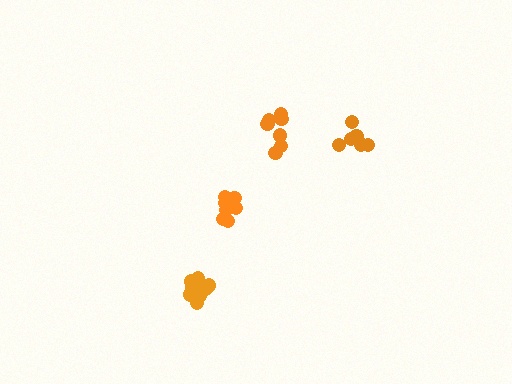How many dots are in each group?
Group 1: 8 dots, Group 2: 6 dots, Group 3: 12 dots, Group 4: 7 dots (33 total).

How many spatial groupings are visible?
There are 4 spatial groupings.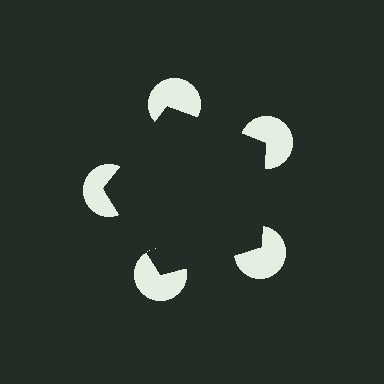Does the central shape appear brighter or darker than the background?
It typically appears slightly darker than the background, even though no actual brightness change is drawn.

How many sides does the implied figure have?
5 sides.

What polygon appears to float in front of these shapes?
An illusory pentagon — its edges are inferred from the aligned wedge cuts in the pac-man discs, not physically drawn.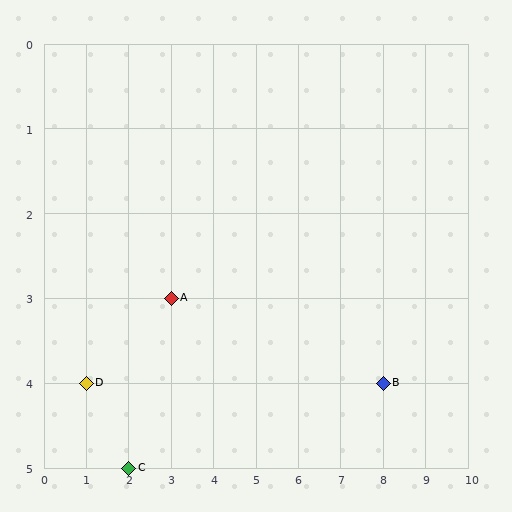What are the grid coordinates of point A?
Point A is at grid coordinates (3, 3).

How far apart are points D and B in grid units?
Points D and B are 7 columns apart.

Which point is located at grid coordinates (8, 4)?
Point B is at (8, 4).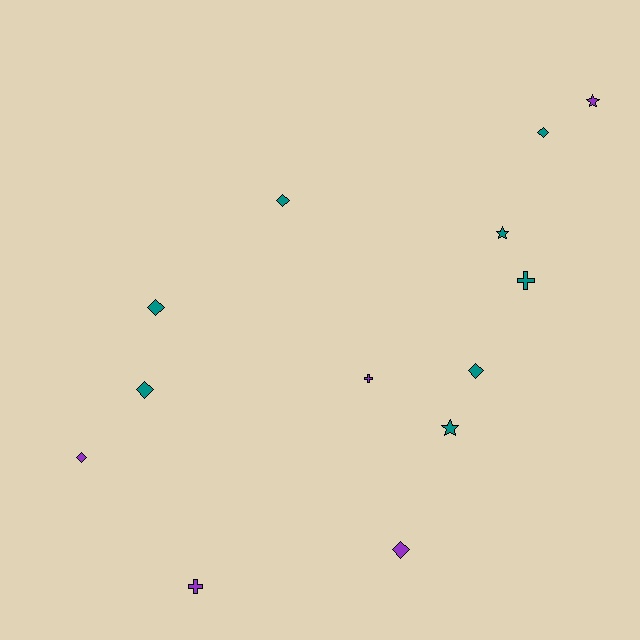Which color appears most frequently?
Teal, with 8 objects.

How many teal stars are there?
There are 2 teal stars.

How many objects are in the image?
There are 13 objects.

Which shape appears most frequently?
Diamond, with 7 objects.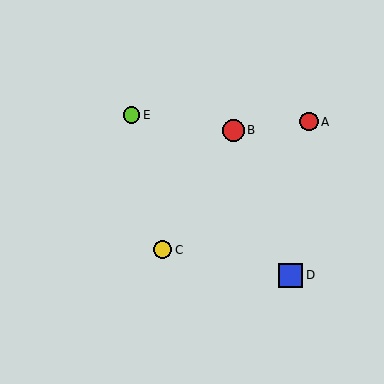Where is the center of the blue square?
The center of the blue square is at (290, 275).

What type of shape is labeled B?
Shape B is a red circle.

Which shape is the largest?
The blue square (labeled D) is the largest.